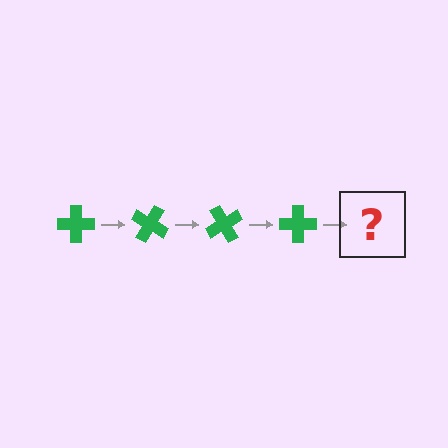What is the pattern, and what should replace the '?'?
The pattern is that the cross rotates 30 degrees each step. The '?' should be a green cross rotated 120 degrees.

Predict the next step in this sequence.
The next step is a green cross rotated 120 degrees.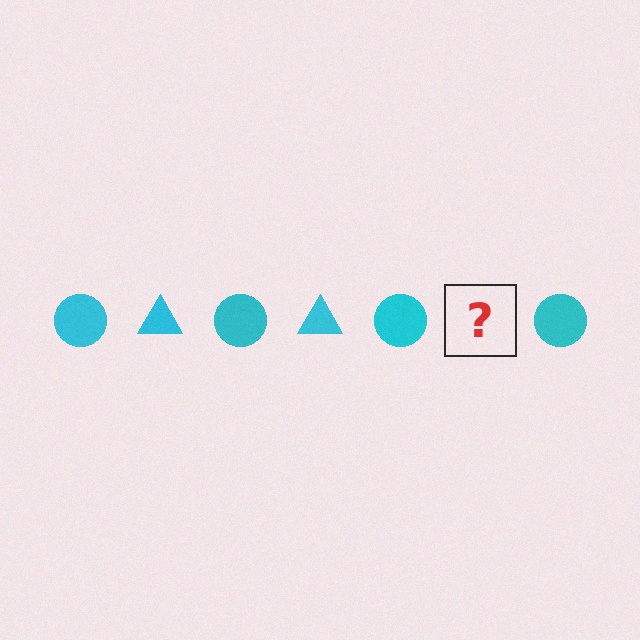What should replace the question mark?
The question mark should be replaced with a cyan triangle.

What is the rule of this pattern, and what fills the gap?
The rule is that the pattern cycles through circle, triangle shapes in cyan. The gap should be filled with a cyan triangle.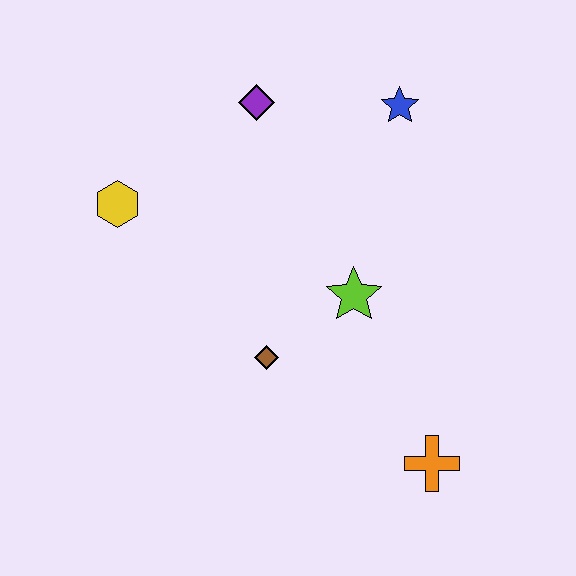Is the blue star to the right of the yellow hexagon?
Yes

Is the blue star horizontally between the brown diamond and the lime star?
No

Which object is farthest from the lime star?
The yellow hexagon is farthest from the lime star.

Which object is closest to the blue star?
The purple diamond is closest to the blue star.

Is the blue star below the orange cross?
No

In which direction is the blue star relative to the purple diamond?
The blue star is to the right of the purple diamond.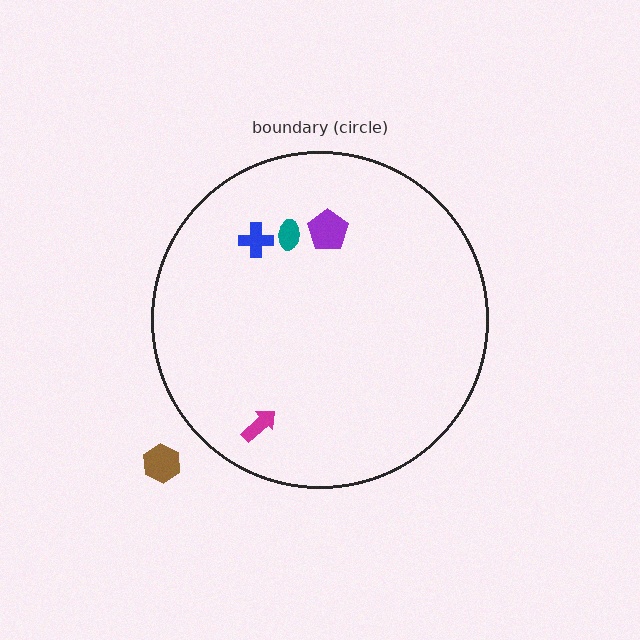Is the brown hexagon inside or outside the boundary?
Outside.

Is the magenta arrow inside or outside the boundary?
Inside.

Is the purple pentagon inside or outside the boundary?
Inside.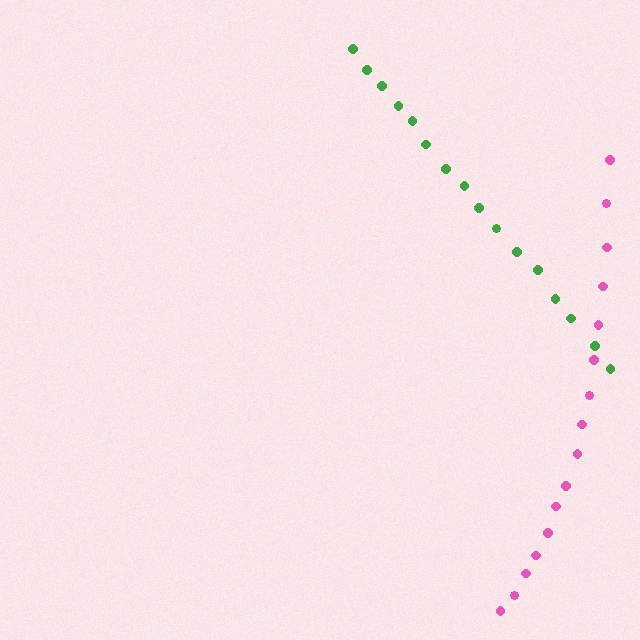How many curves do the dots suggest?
There are 2 distinct paths.